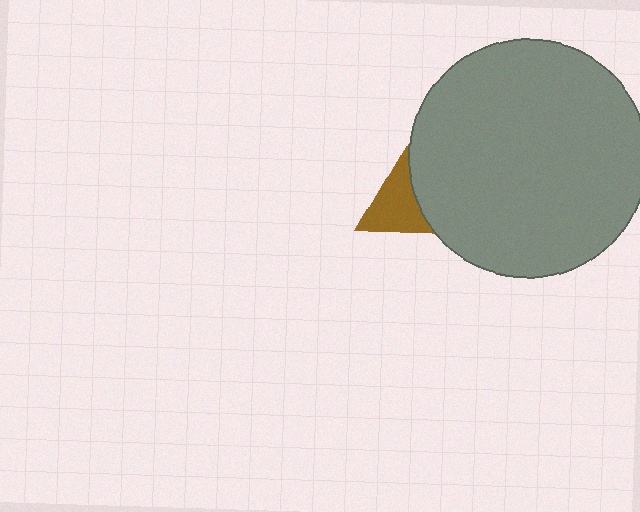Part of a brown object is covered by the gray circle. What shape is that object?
It is a triangle.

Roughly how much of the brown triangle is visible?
About half of it is visible (roughly 46%).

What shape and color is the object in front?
The object in front is a gray circle.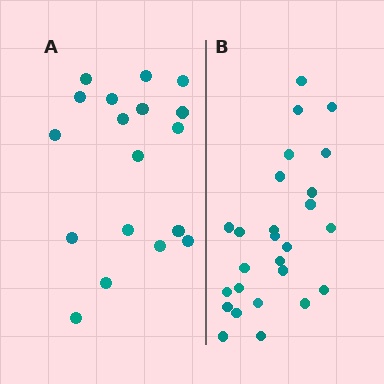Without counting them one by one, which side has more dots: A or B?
Region B (the right region) has more dots.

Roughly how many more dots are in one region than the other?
Region B has roughly 8 or so more dots than region A.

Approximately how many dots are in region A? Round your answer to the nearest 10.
About 20 dots. (The exact count is 18, which rounds to 20.)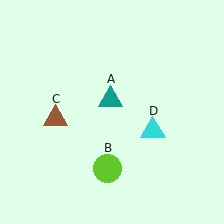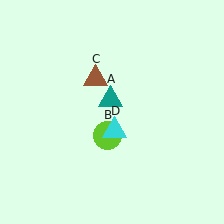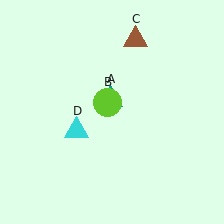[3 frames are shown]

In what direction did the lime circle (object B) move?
The lime circle (object B) moved up.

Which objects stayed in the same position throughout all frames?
Teal triangle (object A) remained stationary.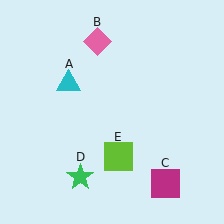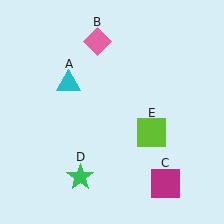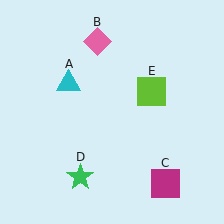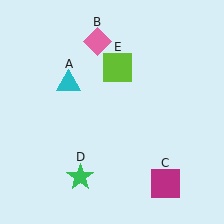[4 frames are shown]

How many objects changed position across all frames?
1 object changed position: lime square (object E).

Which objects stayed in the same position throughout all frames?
Cyan triangle (object A) and pink diamond (object B) and magenta square (object C) and green star (object D) remained stationary.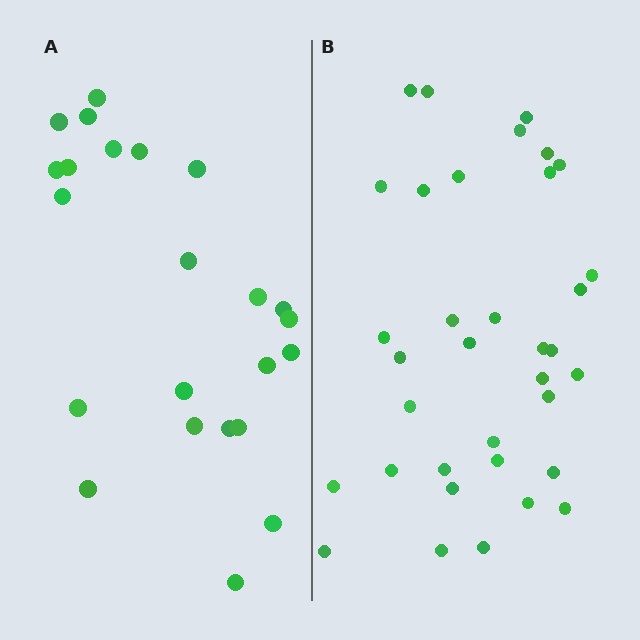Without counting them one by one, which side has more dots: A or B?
Region B (the right region) has more dots.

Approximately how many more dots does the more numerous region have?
Region B has roughly 12 or so more dots than region A.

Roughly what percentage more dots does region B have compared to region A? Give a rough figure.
About 50% more.